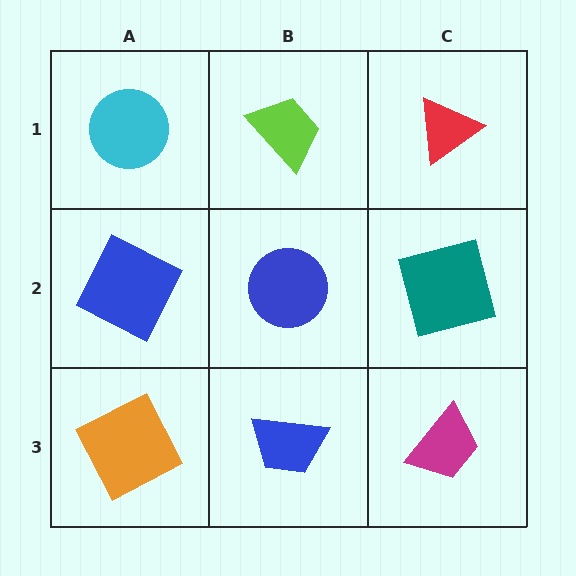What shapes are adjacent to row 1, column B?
A blue circle (row 2, column B), a cyan circle (row 1, column A), a red triangle (row 1, column C).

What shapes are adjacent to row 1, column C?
A teal square (row 2, column C), a lime trapezoid (row 1, column B).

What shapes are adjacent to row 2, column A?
A cyan circle (row 1, column A), an orange square (row 3, column A), a blue circle (row 2, column B).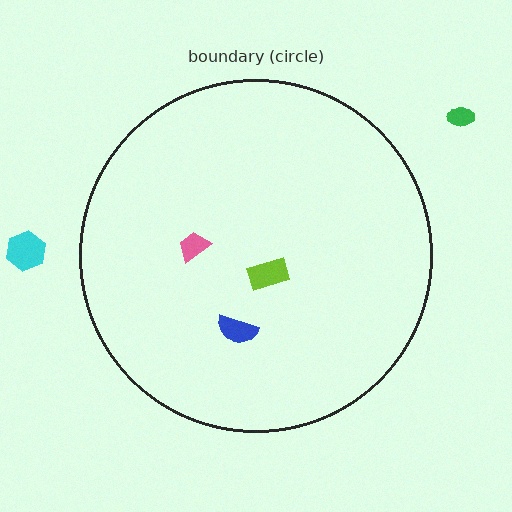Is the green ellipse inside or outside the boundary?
Outside.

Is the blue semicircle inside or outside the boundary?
Inside.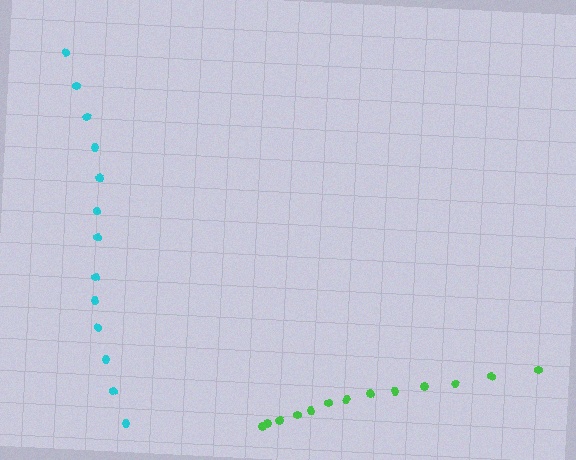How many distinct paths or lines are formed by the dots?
There are 2 distinct paths.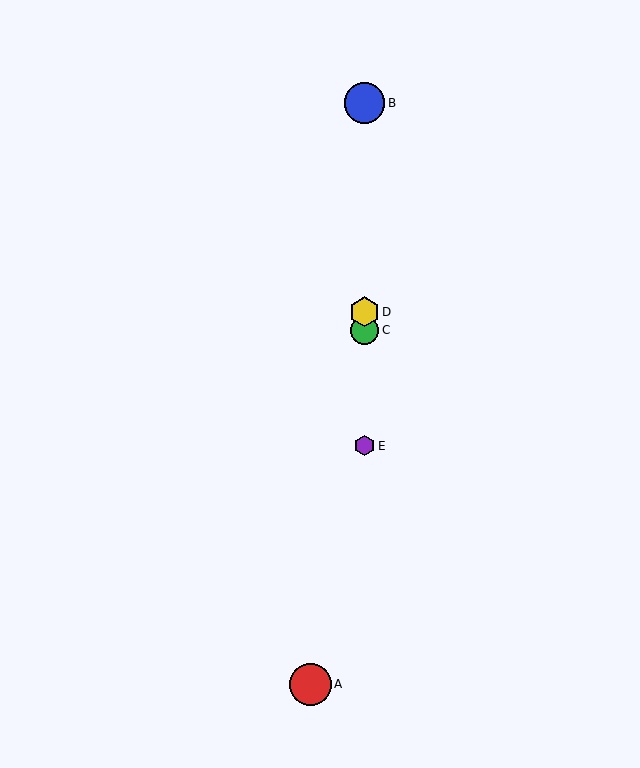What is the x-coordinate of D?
Object D is at x≈364.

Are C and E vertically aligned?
Yes, both are at x≈364.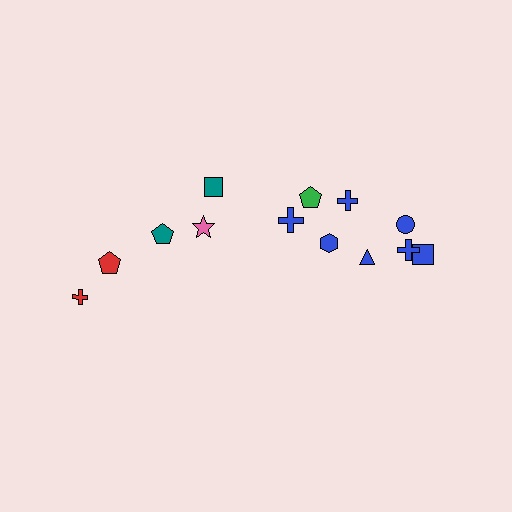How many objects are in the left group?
There are 5 objects.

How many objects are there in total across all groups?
There are 13 objects.